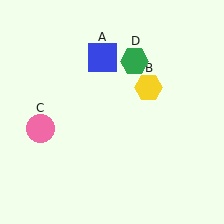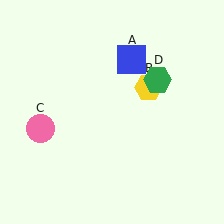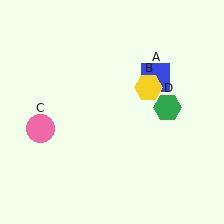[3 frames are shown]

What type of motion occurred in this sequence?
The blue square (object A), green hexagon (object D) rotated clockwise around the center of the scene.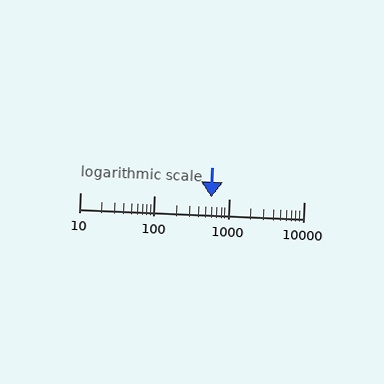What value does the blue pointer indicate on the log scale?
The pointer indicates approximately 580.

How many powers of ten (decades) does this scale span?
The scale spans 3 decades, from 10 to 10000.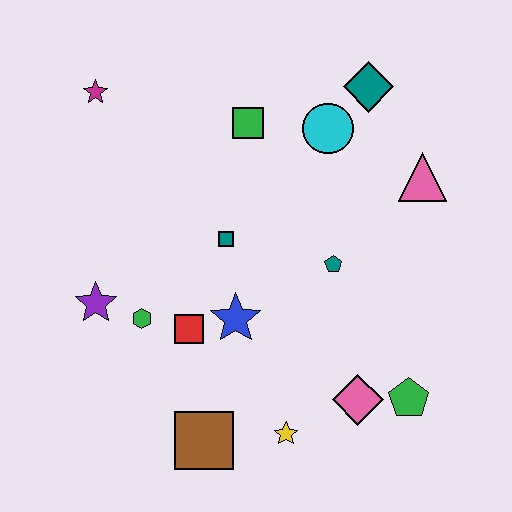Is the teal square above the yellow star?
Yes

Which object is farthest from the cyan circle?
The brown square is farthest from the cyan circle.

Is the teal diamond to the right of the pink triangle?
No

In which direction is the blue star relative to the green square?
The blue star is below the green square.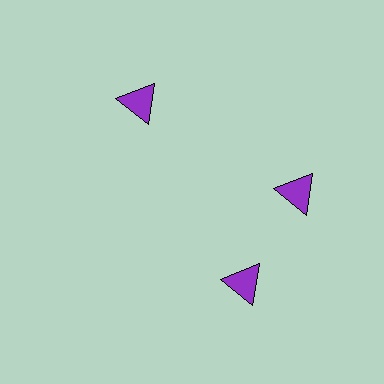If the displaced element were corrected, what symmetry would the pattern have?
It would have 3-fold rotational symmetry — the pattern would map onto itself every 120 degrees.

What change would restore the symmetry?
The symmetry would be restored by rotating it back into even spacing with its neighbors so that all 3 triangles sit at equal angles and equal distance from the center.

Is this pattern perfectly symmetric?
No. The 3 purple triangles are arranged in a ring, but one element near the 7 o'clock position is rotated out of alignment along the ring, breaking the 3-fold rotational symmetry.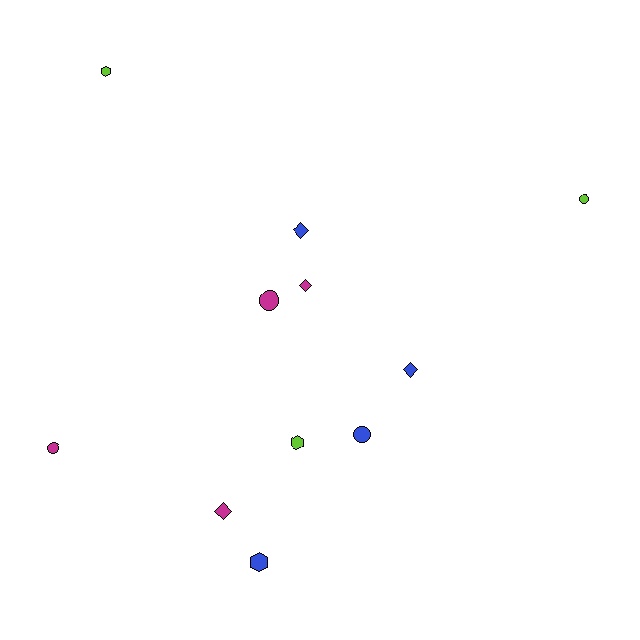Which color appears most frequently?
Blue, with 4 objects.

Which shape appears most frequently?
Circle, with 4 objects.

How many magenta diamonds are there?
There are 2 magenta diamonds.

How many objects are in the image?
There are 11 objects.